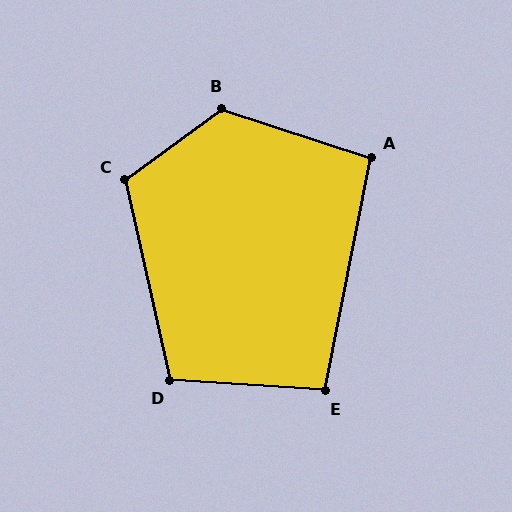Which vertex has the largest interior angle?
B, at approximately 125 degrees.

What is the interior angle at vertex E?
Approximately 97 degrees (obtuse).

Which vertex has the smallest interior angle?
A, at approximately 97 degrees.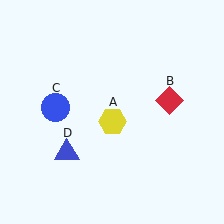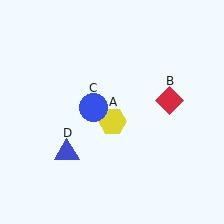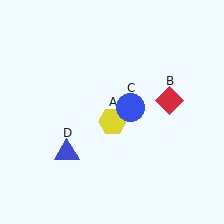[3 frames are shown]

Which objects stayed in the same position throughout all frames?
Yellow hexagon (object A) and red diamond (object B) and blue triangle (object D) remained stationary.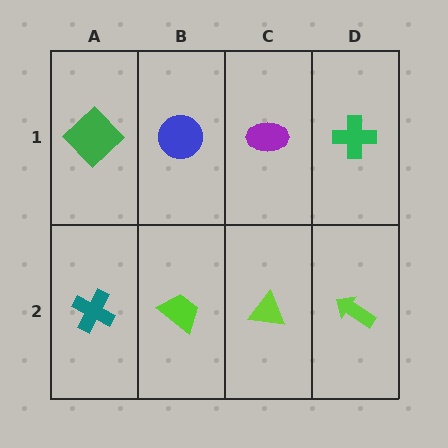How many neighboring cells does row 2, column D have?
2.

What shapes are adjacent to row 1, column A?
A teal cross (row 2, column A), a blue circle (row 1, column B).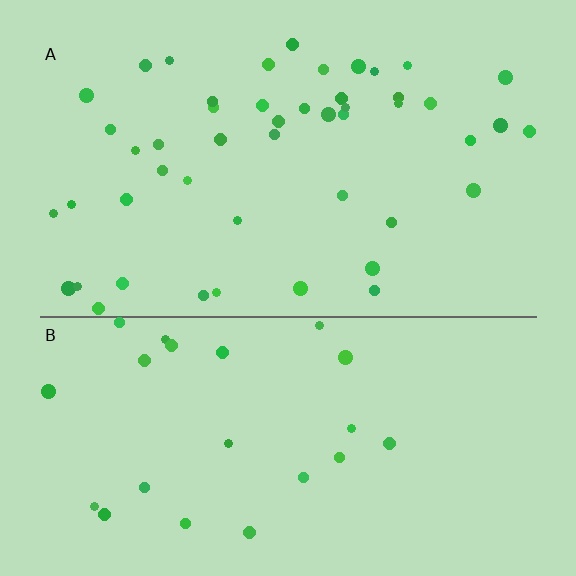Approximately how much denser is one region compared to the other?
Approximately 2.1× — region A over region B.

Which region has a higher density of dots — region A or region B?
A (the top).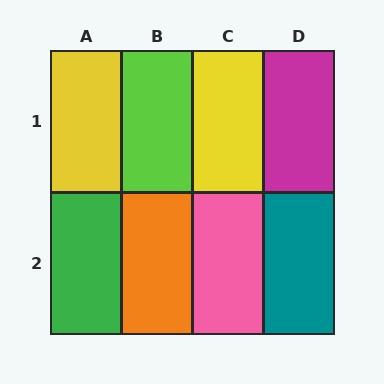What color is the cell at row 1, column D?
Magenta.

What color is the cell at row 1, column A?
Yellow.